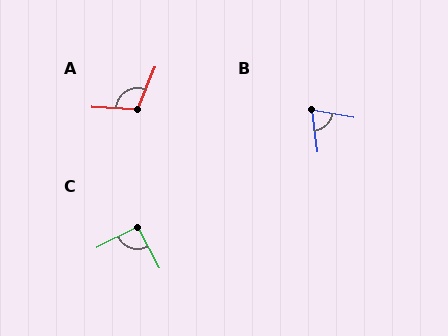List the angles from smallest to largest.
B (73°), C (91°), A (108°).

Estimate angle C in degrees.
Approximately 91 degrees.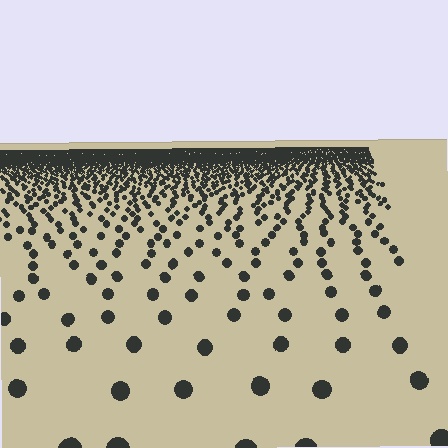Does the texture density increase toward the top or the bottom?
Density increases toward the top.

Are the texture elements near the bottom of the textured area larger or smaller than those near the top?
Larger. Near the bottom, elements are closer to the viewer and appear at a bigger on-screen size.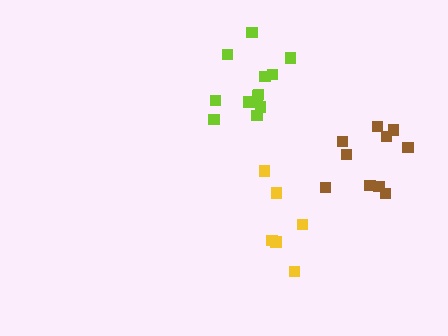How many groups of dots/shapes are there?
There are 3 groups.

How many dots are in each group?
Group 1: 6 dots, Group 2: 10 dots, Group 3: 12 dots (28 total).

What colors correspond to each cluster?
The clusters are colored: yellow, brown, lime.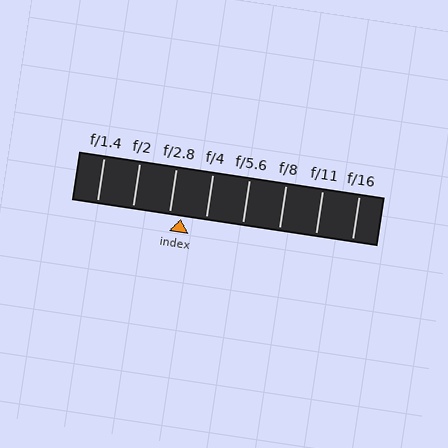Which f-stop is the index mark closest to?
The index mark is closest to f/2.8.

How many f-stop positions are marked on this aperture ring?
There are 8 f-stop positions marked.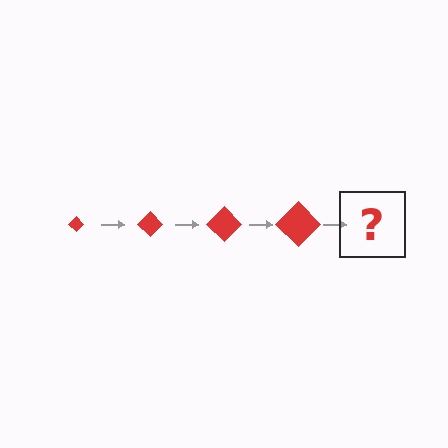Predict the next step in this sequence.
The next step is a red diamond, larger than the previous one.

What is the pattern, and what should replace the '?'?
The pattern is that the diamond gets progressively larger each step. The '?' should be a red diamond, larger than the previous one.